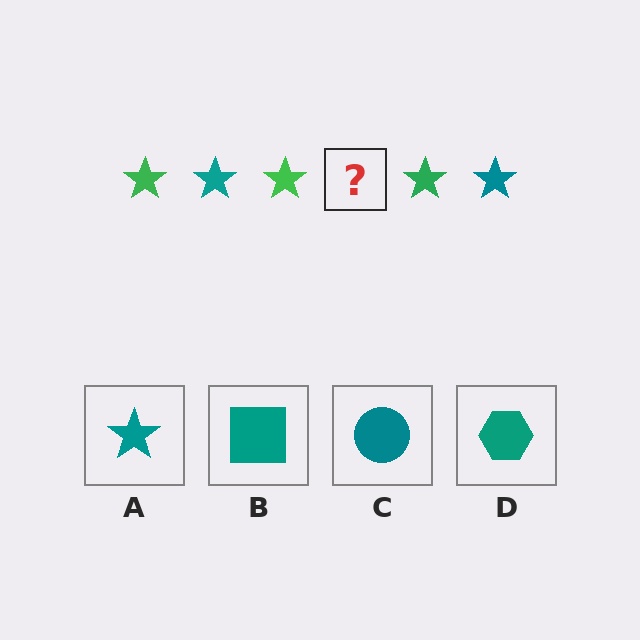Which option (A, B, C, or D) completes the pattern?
A.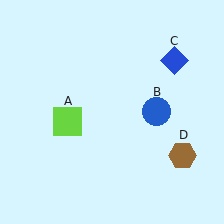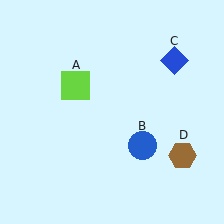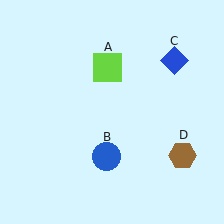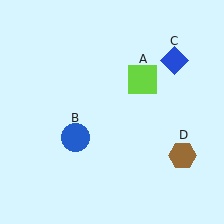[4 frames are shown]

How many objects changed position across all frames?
2 objects changed position: lime square (object A), blue circle (object B).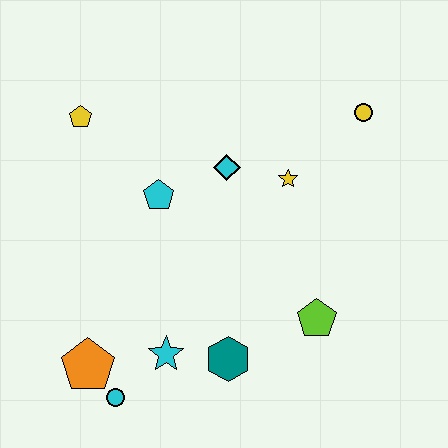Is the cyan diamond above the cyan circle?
Yes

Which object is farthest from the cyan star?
The yellow circle is farthest from the cyan star.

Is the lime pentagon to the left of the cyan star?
No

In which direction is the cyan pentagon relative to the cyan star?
The cyan pentagon is above the cyan star.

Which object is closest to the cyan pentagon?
The cyan diamond is closest to the cyan pentagon.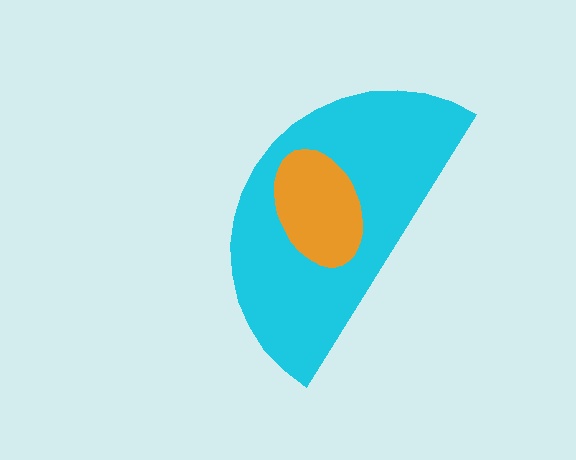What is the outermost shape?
The cyan semicircle.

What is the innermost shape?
The orange ellipse.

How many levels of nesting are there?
2.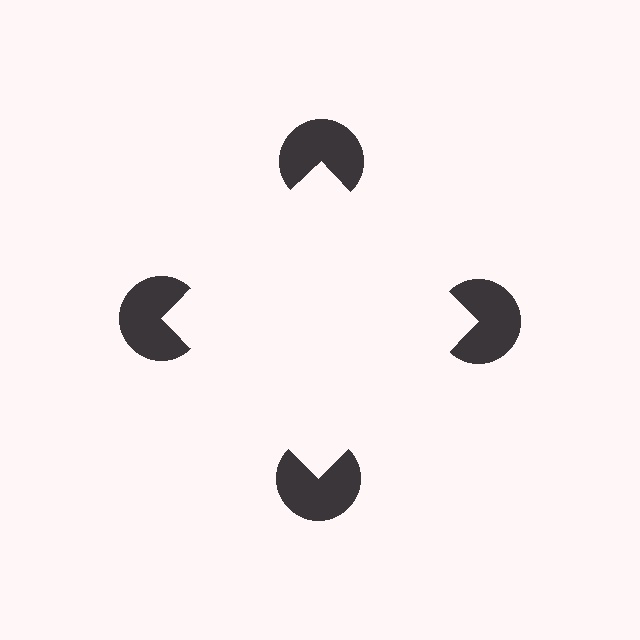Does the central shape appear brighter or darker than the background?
It typically appears slightly brighter than the background, even though no actual brightness change is drawn.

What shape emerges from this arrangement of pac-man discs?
An illusory square — its edges are inferred from the aligned wedge cuts in the pac-man discs, not physically drawn.